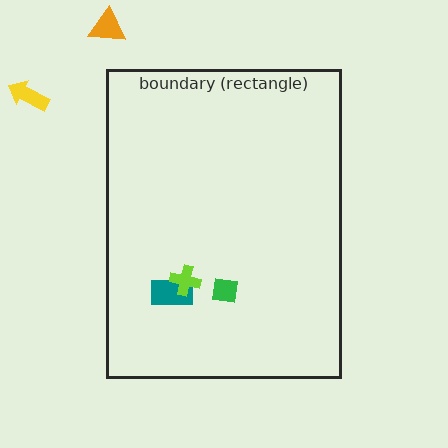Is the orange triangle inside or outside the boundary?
Outside.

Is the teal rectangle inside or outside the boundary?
Inside.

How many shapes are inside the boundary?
3 inside, 2 outside.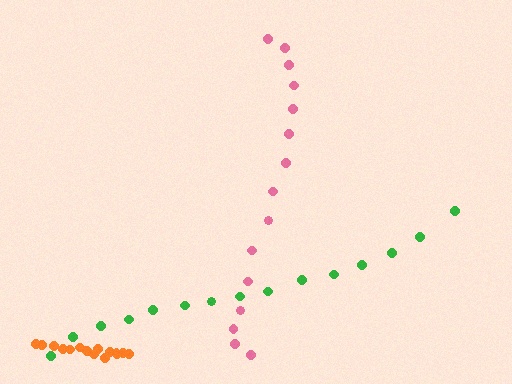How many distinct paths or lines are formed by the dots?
There are 3 distinct paths.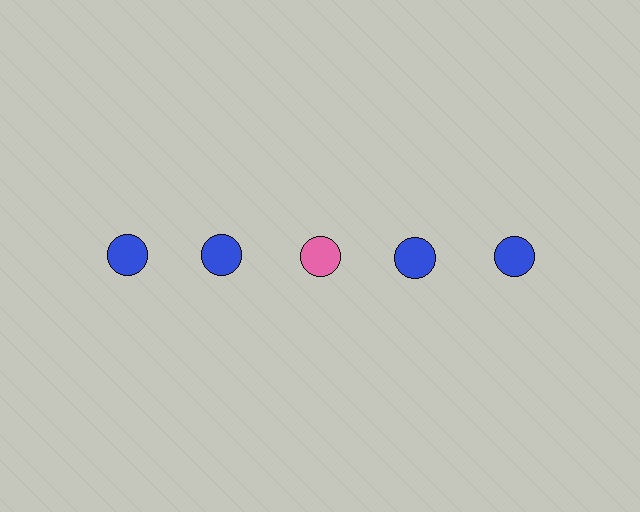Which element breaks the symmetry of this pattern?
The pink circle in the top row, center column breaks the symmetry. All other shapes are blue circles.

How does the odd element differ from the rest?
It has a different color: pink instead of blue.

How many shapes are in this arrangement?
There are 5 shapes arranged in a grid pattern.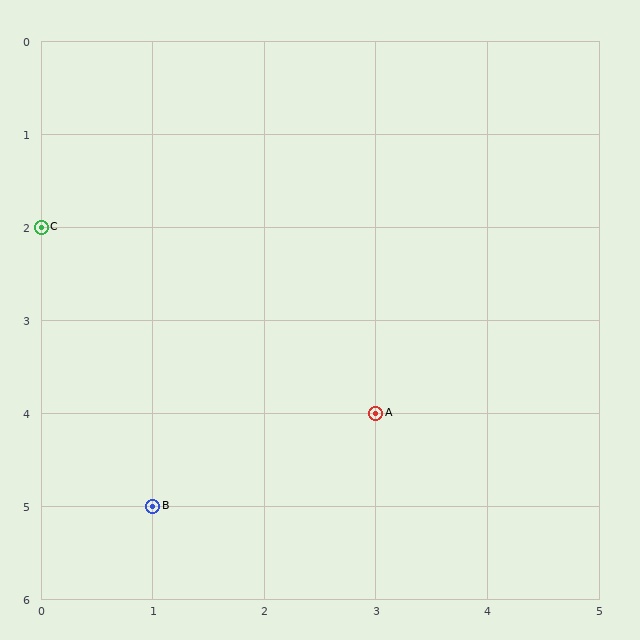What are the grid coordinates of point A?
Point A is at grid coordinates (3, 4).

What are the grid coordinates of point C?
Point C is at grid coordinates (0, 2).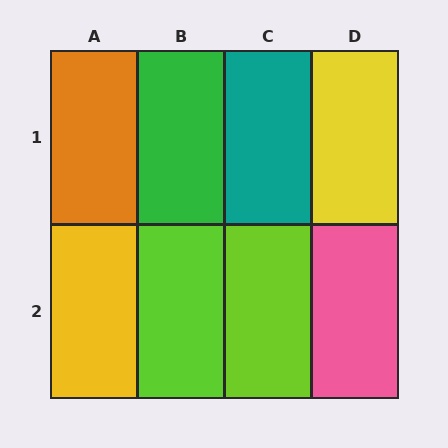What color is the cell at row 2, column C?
Lime.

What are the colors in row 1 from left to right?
Orange, green, teal, yellow.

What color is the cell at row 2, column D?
Pink.